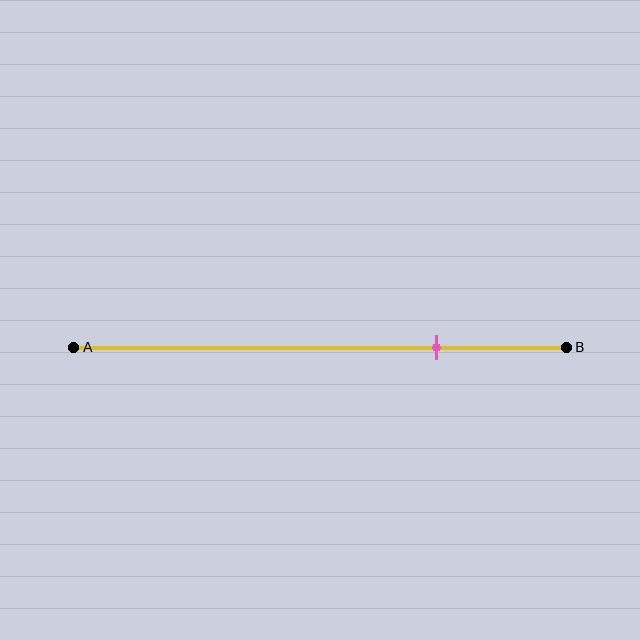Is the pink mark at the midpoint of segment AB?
No, the mark is at about 75% from A, not at the 50% midpoint.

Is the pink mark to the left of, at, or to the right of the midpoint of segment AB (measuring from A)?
The pink mark is to the right of the midpoint of segment AB.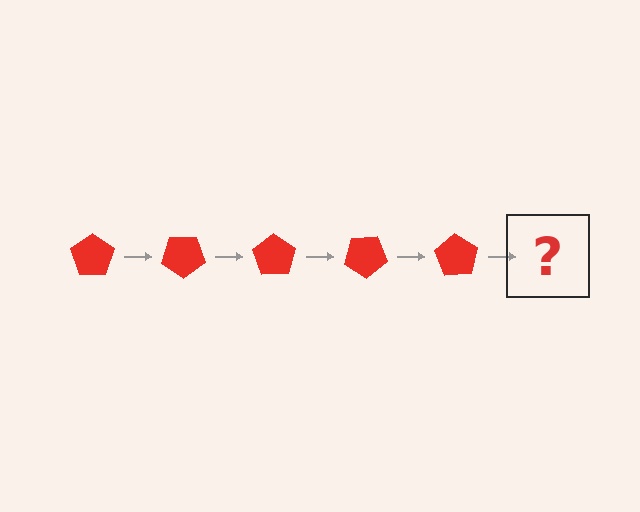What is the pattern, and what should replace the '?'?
The pattern is that the pentagon rotates 35 degrees each step. The '?' should be a red pentagon rotated 175 degrees.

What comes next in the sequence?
The next element should be a red pentagon rotated 175 degrees.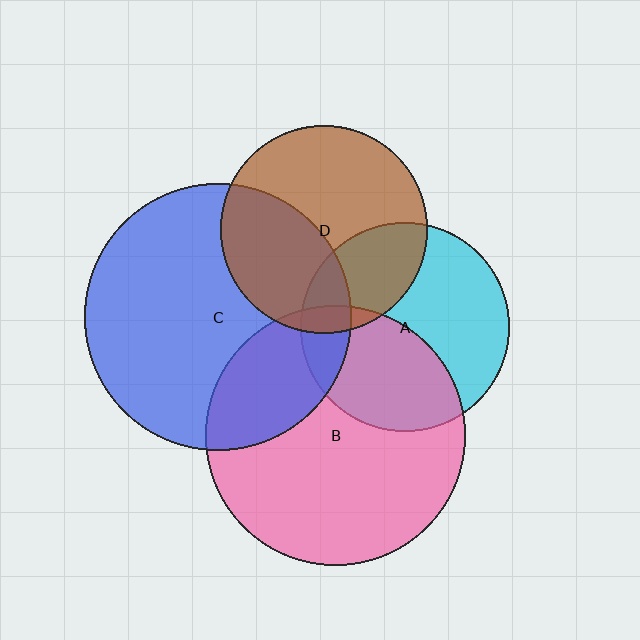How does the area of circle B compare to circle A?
Approximately 1.5 times.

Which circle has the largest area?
Circle C (blue).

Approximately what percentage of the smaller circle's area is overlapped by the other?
Approximately 40%.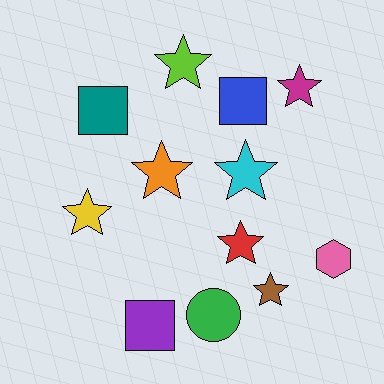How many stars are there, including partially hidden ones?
There are 7 stars.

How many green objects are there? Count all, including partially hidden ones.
There is 1 green object.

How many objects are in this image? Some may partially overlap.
There are 12 objects.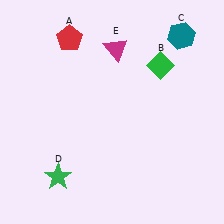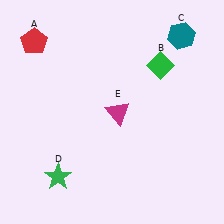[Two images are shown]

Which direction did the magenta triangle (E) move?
The magenta triangle (E) moved down.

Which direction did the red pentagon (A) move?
The red pentagon (A) moved left.